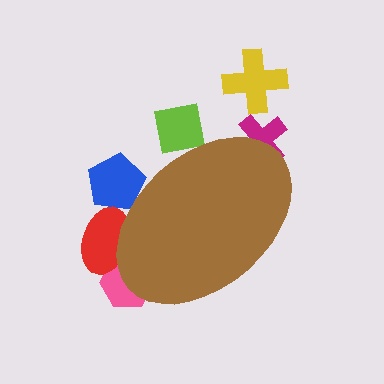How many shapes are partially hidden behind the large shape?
5 shapes are partially hidden.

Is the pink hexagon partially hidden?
Yes, the pink hexagon is partially hidden behind the brown ellipse.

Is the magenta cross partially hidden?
Yes, the magenta cross is partially hidden behind the brown ellipse.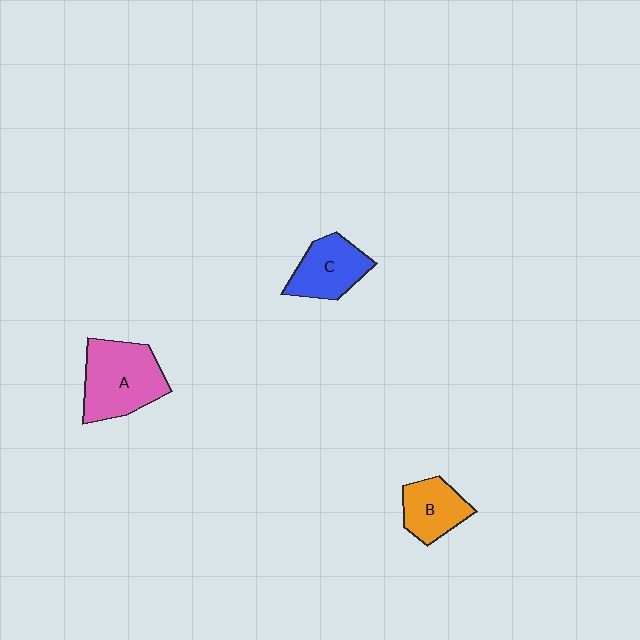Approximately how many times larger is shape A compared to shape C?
Approximately 1.4 times.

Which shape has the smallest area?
Shape B (orange).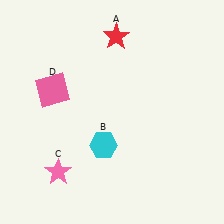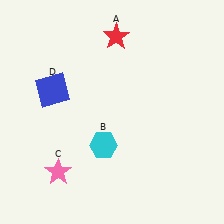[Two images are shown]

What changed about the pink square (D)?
In Image 1, D is pink. In Image 2, it changed to blue.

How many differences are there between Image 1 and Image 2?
There is 1 difference between the two images.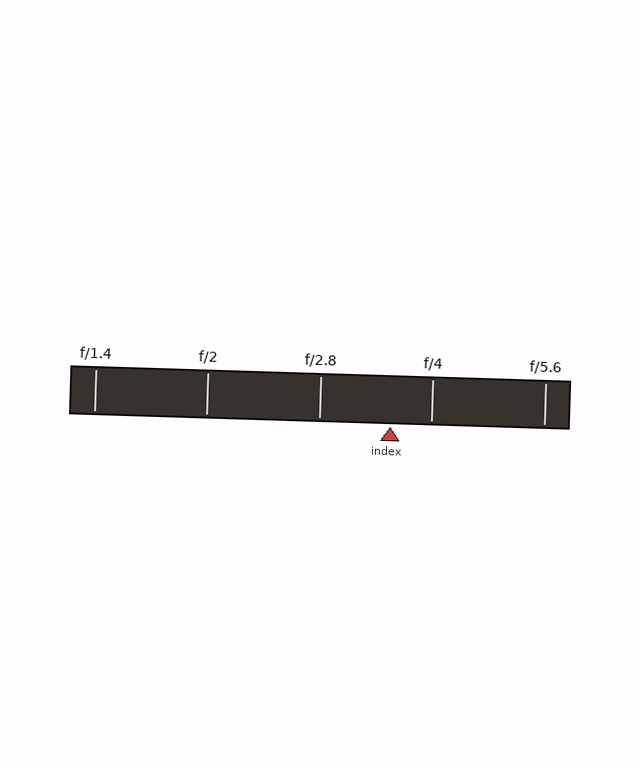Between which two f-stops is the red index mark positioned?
The index mark is between f/2.8 and f/4.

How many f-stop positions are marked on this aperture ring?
There are 5 f-stop positions marked.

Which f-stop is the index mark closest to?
The index mark is closest to f/4.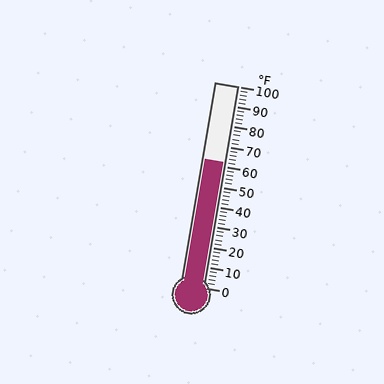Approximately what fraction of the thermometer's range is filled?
The thermometer is filled to approximately 60% of its range.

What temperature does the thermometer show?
The thermometer shows approximately 62°F.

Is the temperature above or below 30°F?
The temperature is above 30°F.